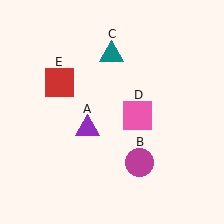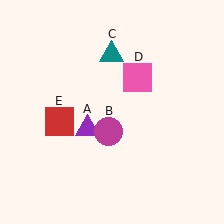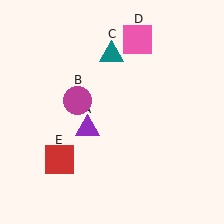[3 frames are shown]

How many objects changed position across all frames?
3 objects changed position: magenta circle (object B), pink square (object D), red square (object E).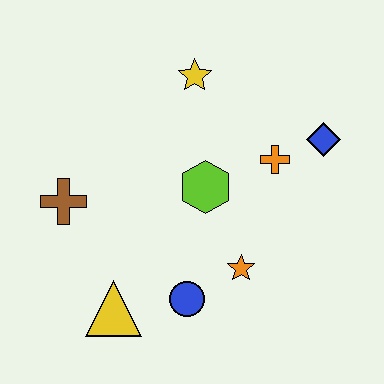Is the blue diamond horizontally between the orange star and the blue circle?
No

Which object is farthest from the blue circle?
The yellow star is farthest from the blue circle.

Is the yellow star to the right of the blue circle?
Yes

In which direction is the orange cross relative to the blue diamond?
The orange cross is to the left of the blue diamond.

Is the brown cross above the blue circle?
Yes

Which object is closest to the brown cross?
The yellow triangle is closest to the brown cross.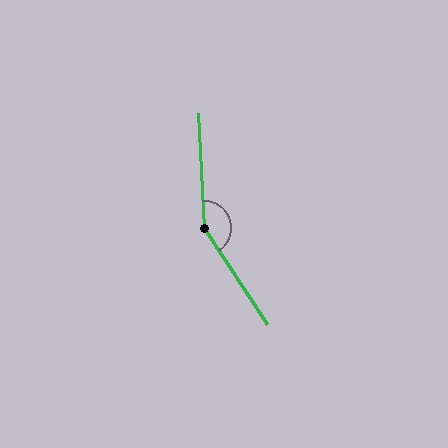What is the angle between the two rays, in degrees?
Approximately 150 degrees.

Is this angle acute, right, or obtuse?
It is obtuse.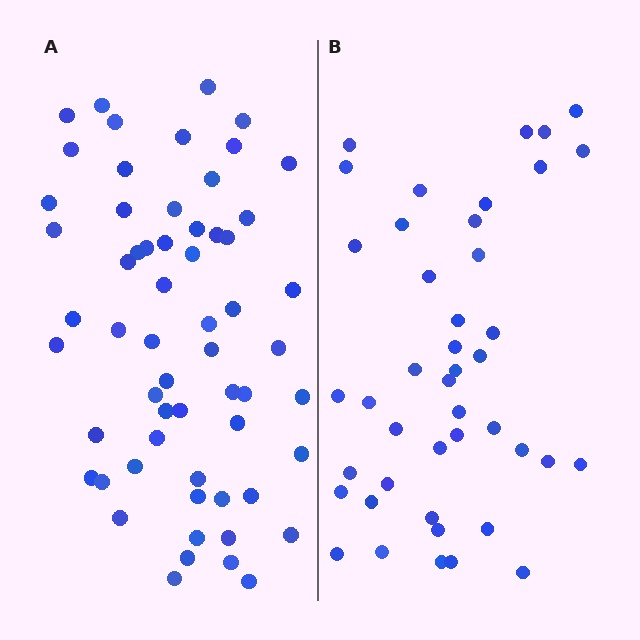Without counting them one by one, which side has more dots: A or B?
Region A (the left region) has more dots.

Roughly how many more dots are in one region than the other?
Region A has approximately 15 more dots than region B.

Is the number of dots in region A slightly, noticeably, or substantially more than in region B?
Region A has noticeably more, but not dramatically so. The ratio is roughly 1.4 to 1.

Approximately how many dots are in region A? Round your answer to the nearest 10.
About 60 dots.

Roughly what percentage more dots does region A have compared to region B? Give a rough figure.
About 40% more.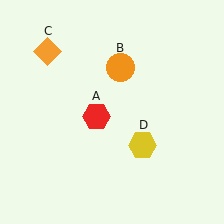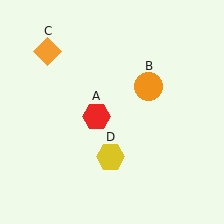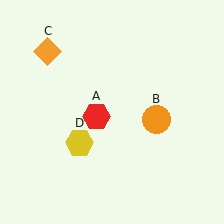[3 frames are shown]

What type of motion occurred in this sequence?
The orange circle (object B), yellow hexagon (object D) rotated clockwise around the center of the scene.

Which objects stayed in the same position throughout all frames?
Red hexagon (object A) and orange diamond (object C) remained stationary.